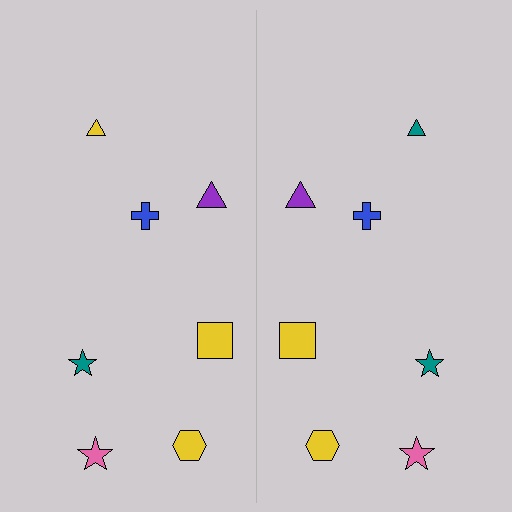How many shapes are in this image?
There are 14 shapes in this image.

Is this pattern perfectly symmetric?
No, the pattern is not perfectly symmetric. The teal triangle on the right side breaks the symmetry — its mirror counterpart is yellow.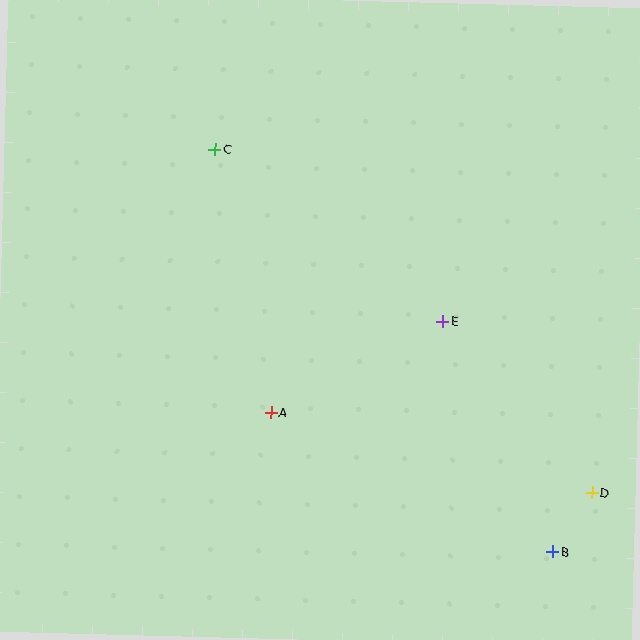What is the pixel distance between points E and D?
The distance between E and D is 227 pixels.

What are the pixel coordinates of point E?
Point E is at (443, 321).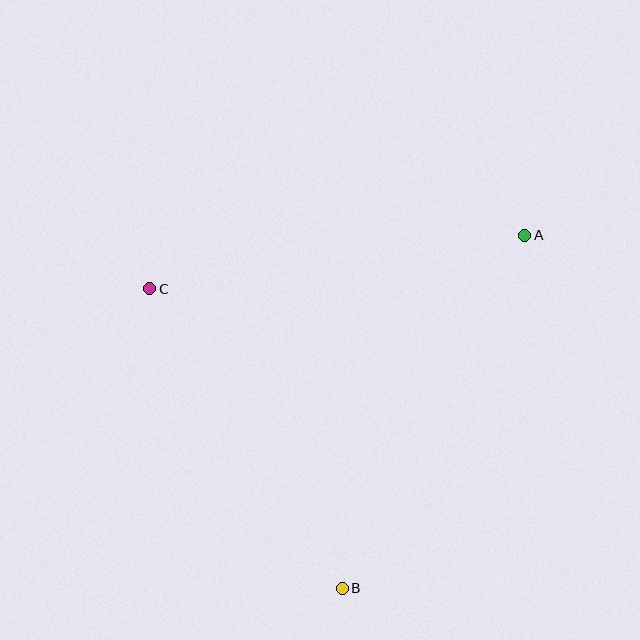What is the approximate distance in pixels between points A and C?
The distance between A and C is approximately 379 pixels.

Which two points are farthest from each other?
Points A and B are farthest from each other.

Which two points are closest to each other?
Points B and C are closest to each other.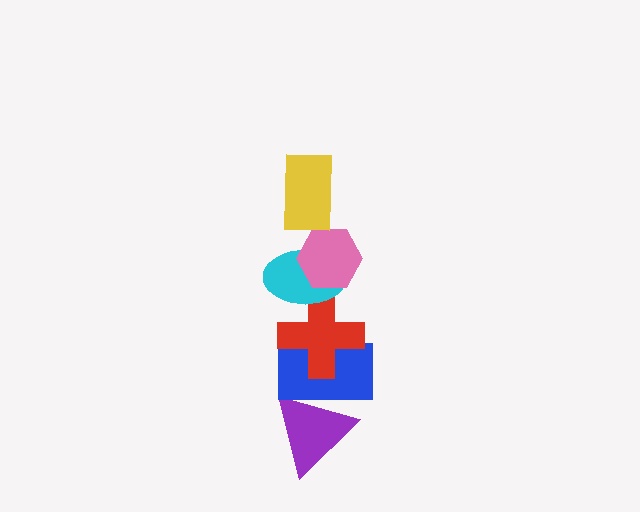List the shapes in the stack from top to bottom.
From top to bottom: the yellow rectangle, the pink hexagon, the cyan ellipse, the red cross, the blue rectangle, the purple triangle.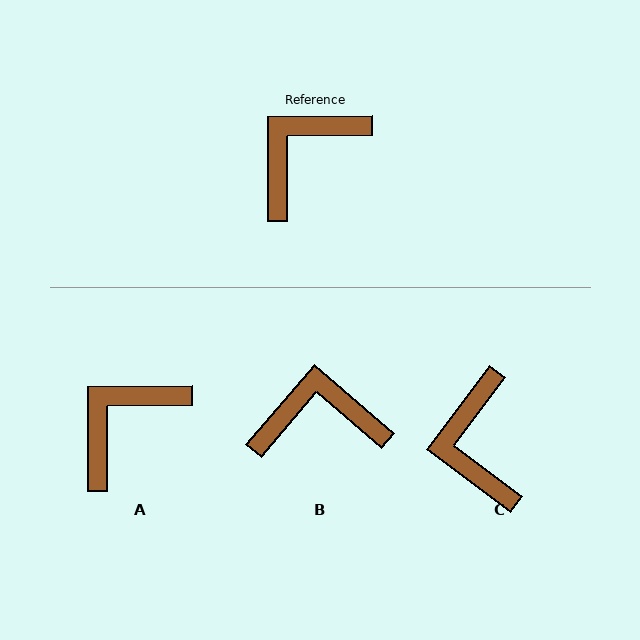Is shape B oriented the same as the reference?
No, it is off by about 41 degrees.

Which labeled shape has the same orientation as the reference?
A.